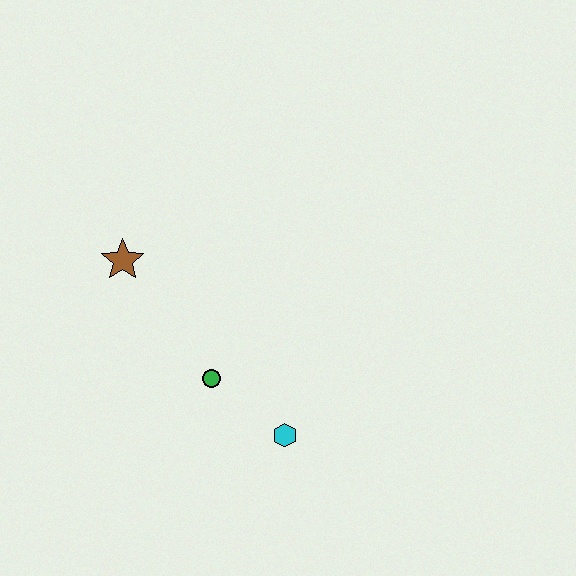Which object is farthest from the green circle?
The brown star is farthest from the green circle.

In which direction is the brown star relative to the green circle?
The brown star is above the green circle.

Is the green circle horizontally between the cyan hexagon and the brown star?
Yes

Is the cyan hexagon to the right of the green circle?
Yes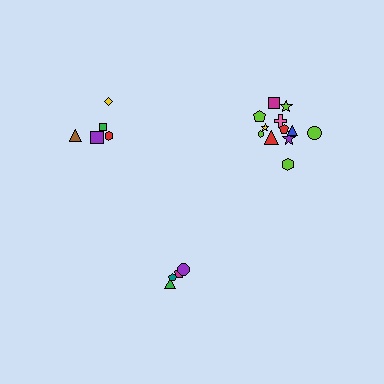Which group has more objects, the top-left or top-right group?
The top-right group.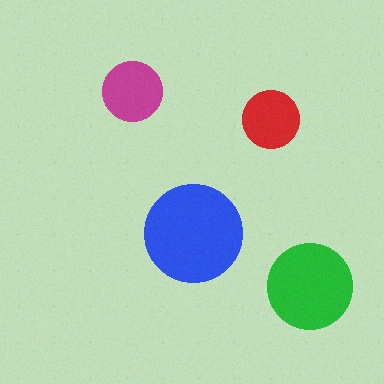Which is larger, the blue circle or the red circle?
The blue one.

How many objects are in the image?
There are 4 objects in the image.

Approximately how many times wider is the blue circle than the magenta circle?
About 1.5 times wider.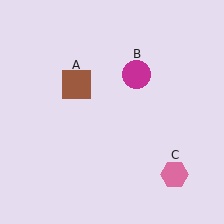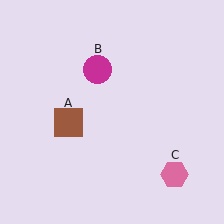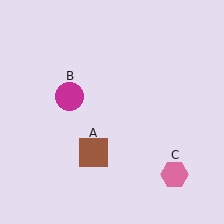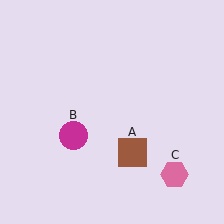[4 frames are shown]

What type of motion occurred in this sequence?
The brown square (object A), magenta circle (object B) rotated counterclockwise around the center of the scene.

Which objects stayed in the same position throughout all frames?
Pink hexagon (object C) remained stationary.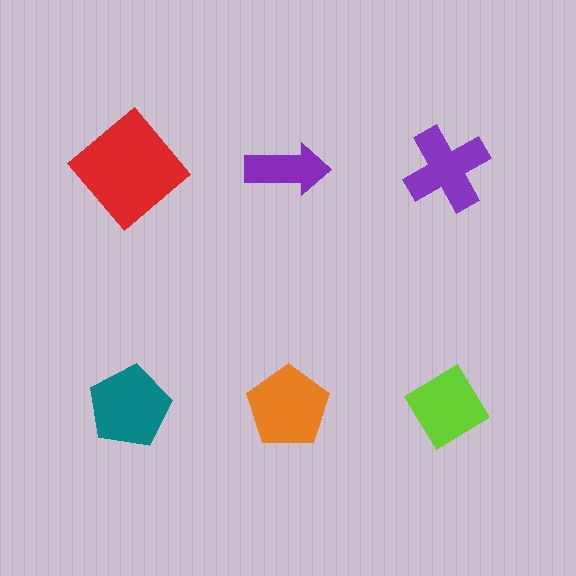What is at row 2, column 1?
A teal pentagon.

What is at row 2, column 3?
A lime diamond.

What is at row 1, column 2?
A purple arrow.